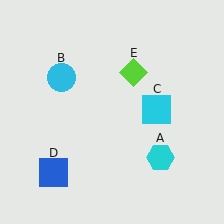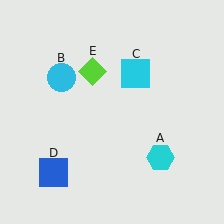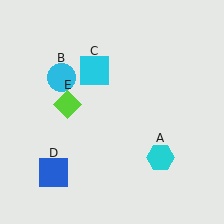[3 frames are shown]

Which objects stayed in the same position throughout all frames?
Cyan hexagon (object A) and cyan circle (object B) and blue square (object D) remained stationary.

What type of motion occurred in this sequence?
The cyan square (object C), lime diamond (object E) rotated counterclockwise around the center of the scene.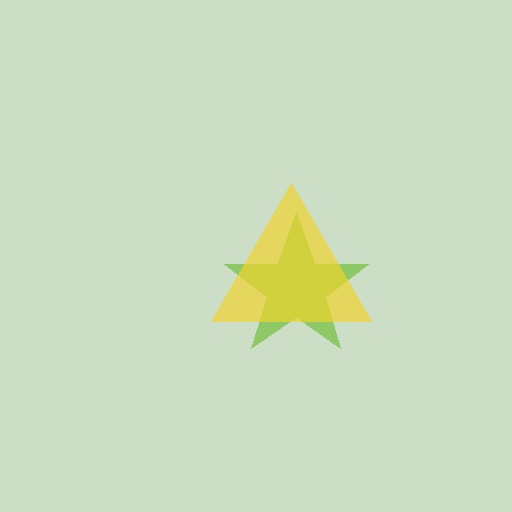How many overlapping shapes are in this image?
There are 2 overlapping shapes in the image.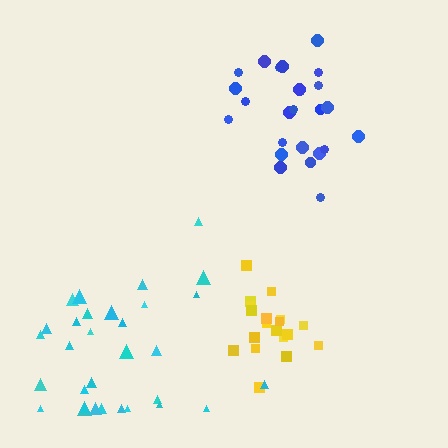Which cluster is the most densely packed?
Yellow.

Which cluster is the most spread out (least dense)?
Cyan.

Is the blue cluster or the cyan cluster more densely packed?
Blue.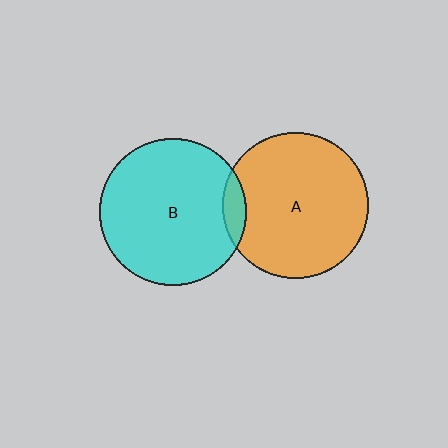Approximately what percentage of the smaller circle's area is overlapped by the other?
Approximately 10%.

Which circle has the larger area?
Circle B (cyan).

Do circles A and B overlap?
Yes.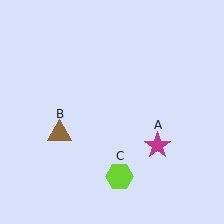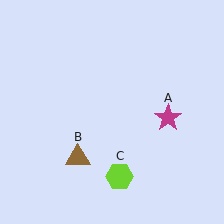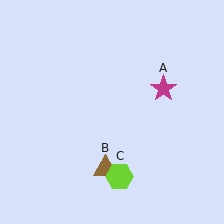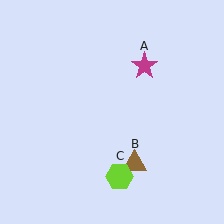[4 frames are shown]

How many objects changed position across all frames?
2 objects changed position: magenta star (object A), brown triangle (object B).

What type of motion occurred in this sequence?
The magenta star (object A), brown triangle (object B) rotated counterclockwise around the center of the scene.